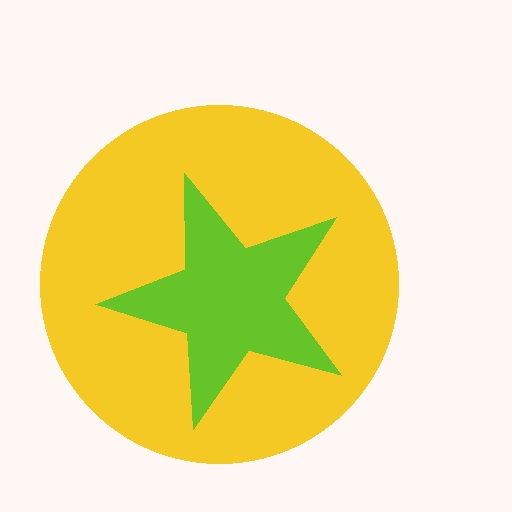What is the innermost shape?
The lime star.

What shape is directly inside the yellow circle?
The lime star.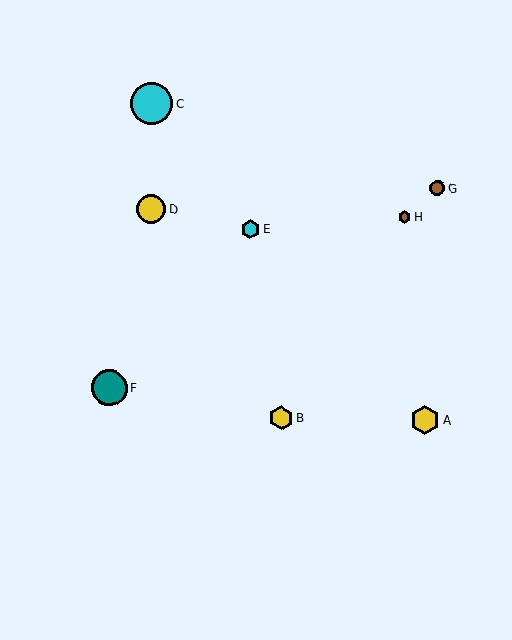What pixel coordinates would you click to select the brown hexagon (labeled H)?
Click at (404, 217) to select the brown hexagon H.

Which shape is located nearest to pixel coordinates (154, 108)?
The cyan circle (labeled C) at (152, 104) is nearest to that location.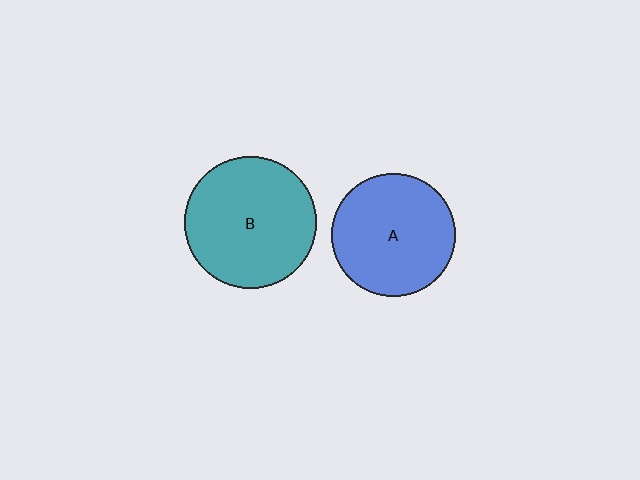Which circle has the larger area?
Circle B (teal).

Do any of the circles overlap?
No, none of the circles overlap.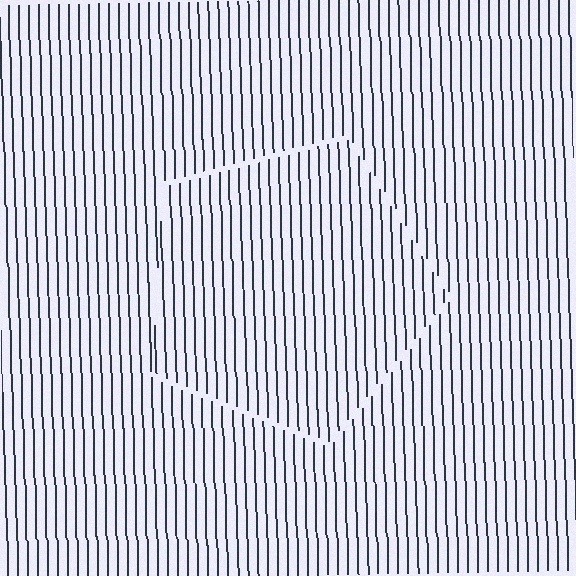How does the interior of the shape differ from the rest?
The interior of the shape contains the same grating, shifted by half a period — the contour is defined by the phase discontinuity where line-ends from the inner and outer gratings abut.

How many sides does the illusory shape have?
5 sides — the line-ends trace a pentagon.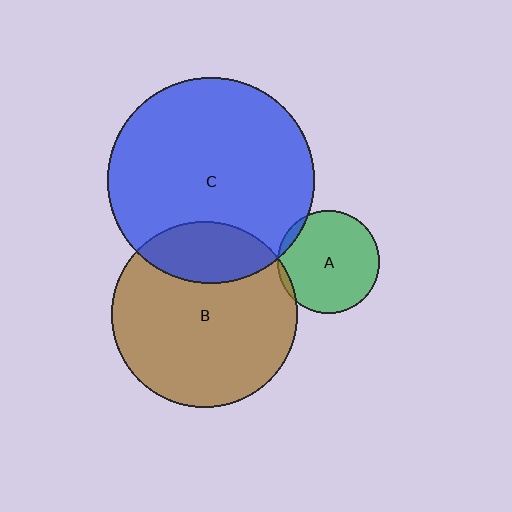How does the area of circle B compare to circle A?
Approximately 3.3 times.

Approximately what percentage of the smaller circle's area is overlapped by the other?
Approximately 20%.